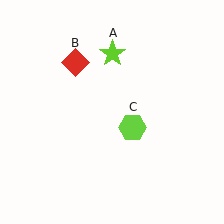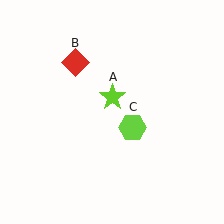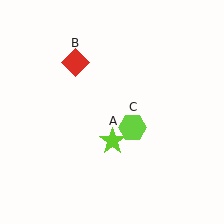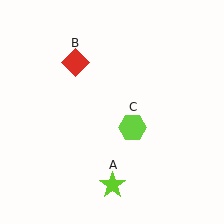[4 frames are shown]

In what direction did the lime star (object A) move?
The lime star (object A) moved down.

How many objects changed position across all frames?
1 object changed position: lime star (object A).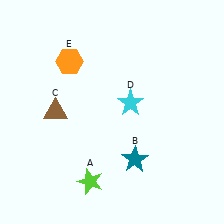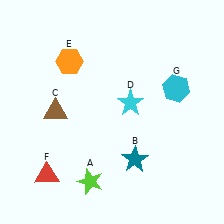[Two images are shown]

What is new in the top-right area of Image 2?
A cyan hexagon (G) was added in the top-right area of Image 2.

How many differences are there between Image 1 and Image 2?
There are 2 differences between the two images.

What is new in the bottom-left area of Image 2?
A red triangle (F) was added in the bottom-left area of Image 2.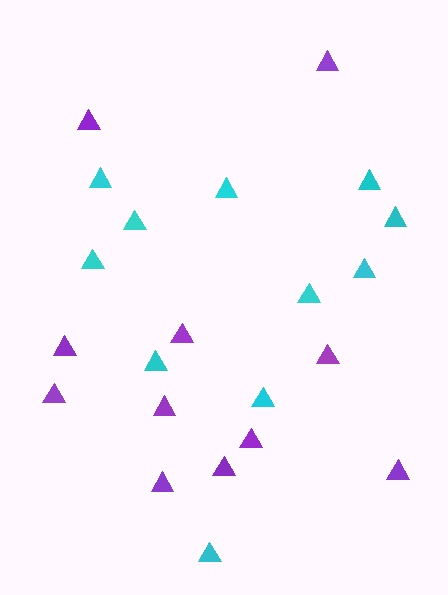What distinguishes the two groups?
There are 2 groups: one group of cyan triangles (11) and one group of purple triangles (11).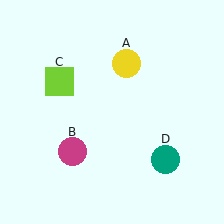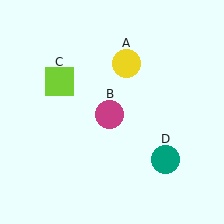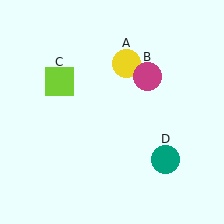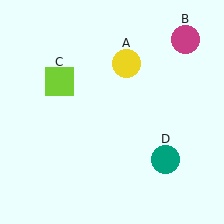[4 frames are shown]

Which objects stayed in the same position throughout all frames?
Yellow circle (object A) and lime square (object C) and teal circle (object D) remained stationary.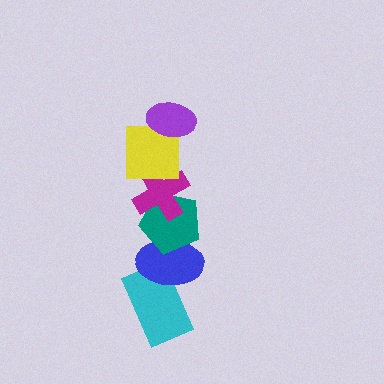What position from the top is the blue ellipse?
The blue ellipse is 5th from the top.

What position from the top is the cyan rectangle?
The cyan rectangle is 6th from the top.